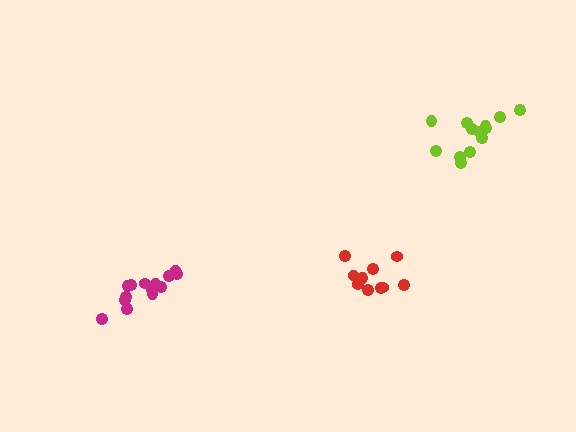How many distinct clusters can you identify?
There are 3 distinct clusters.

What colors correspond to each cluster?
The clusters are colored: lime, red, magenta.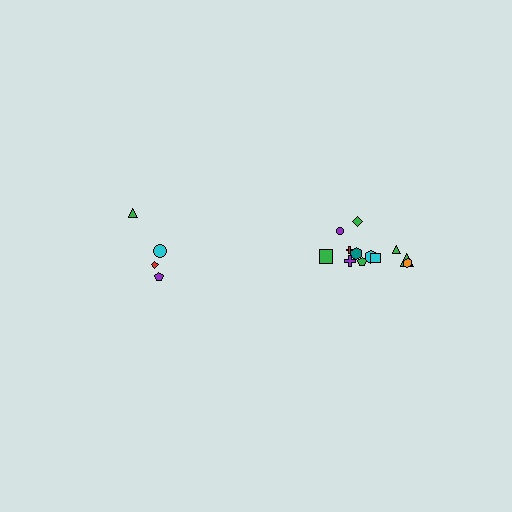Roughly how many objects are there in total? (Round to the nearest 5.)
Roughly 15 objects in total.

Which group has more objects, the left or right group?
The right group.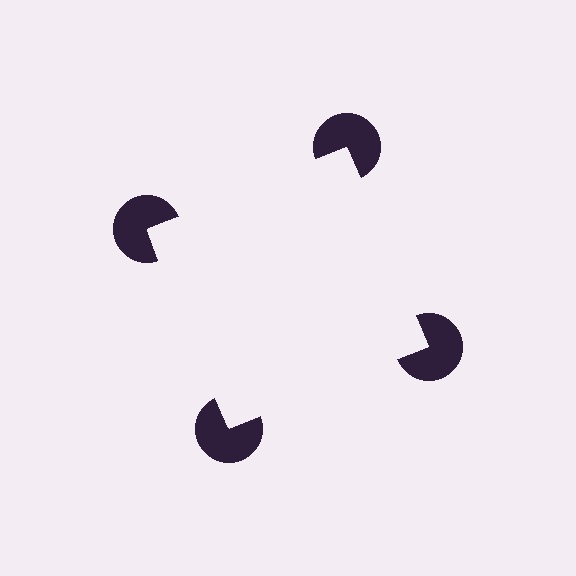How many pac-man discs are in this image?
There are 4 — one at each vertex of the illusory square.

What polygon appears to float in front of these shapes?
An illusory square — its edges are inferred from the aligned wedge cuts in the pac-man discs, not physically drawn.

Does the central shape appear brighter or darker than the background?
It typically appears slightly brighter than the background, even though no actual brightness change is drawn.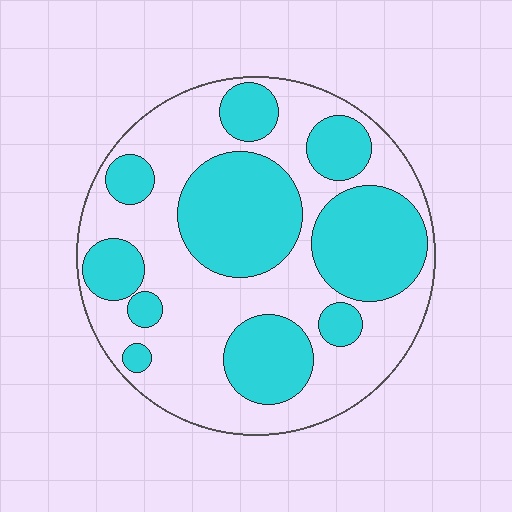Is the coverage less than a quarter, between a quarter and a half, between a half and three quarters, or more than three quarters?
Between a quarter and a half.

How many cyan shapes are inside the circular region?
10.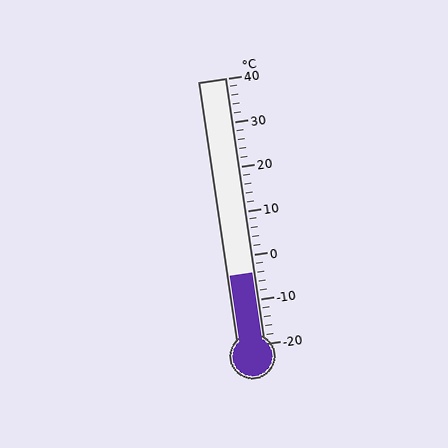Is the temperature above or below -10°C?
The temperature is above -10°C.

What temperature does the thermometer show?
The thermometer shows approximately -4°C.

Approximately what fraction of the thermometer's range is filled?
The thermometer is filled to approximately 25% of its range.